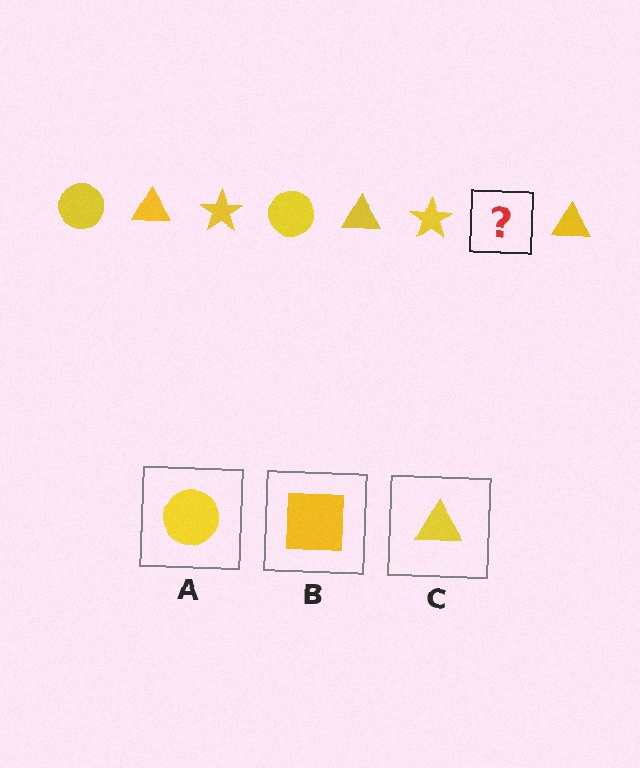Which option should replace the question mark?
Option A.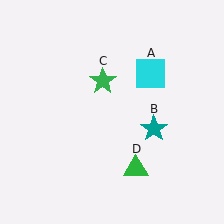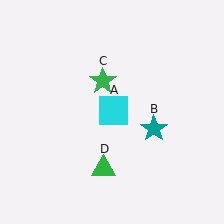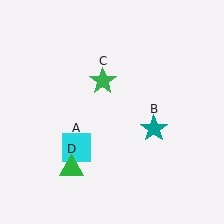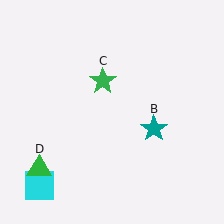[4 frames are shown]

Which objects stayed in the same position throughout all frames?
Teal star (object B) and green star (object C) remained stationary.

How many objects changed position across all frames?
2 objects changed position: cyan square (object A), green triangle (object D).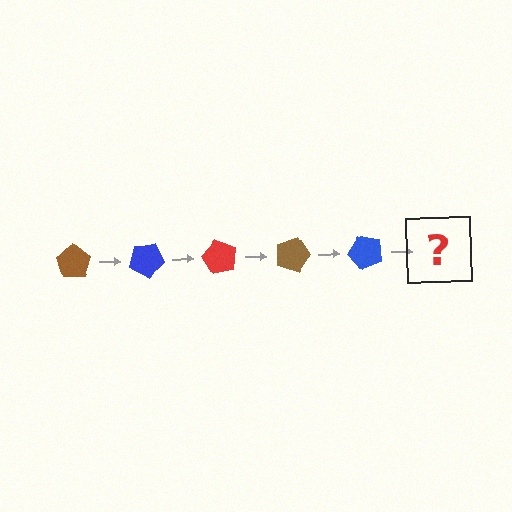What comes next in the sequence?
The next element should be a red pentagon, rotated 150 degrees from the start.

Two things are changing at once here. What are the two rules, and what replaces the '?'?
The two rules are that it rotates 30 degrees each step and the color cycles through brown, blue, and red. The '?' should be a red pentagon, rotated 150 degrees from the start.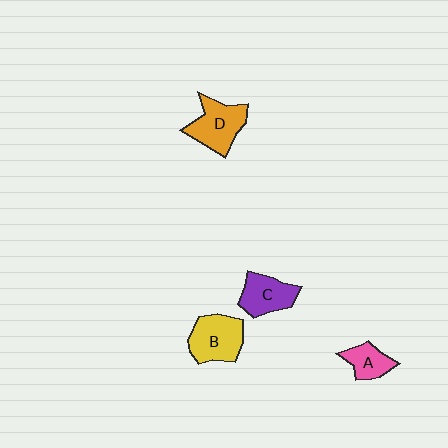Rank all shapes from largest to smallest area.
From largest to smallest: B (yellow), D (orange), C (purple), A (pink).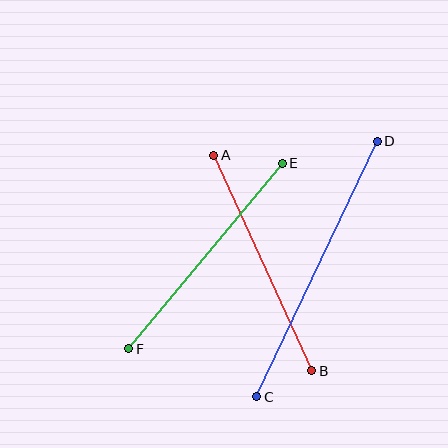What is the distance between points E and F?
The distance is approximately 241 pixels.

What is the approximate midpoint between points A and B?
The midpoint is at approximately (263, 263) pixels.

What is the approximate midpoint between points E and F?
The midpoint is at approximately (205, 256) pixels.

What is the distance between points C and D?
The distance is approximately 283 pixels.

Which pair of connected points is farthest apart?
Points C and D are farthest apart.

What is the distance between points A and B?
The distance is approximately 237 pixels.